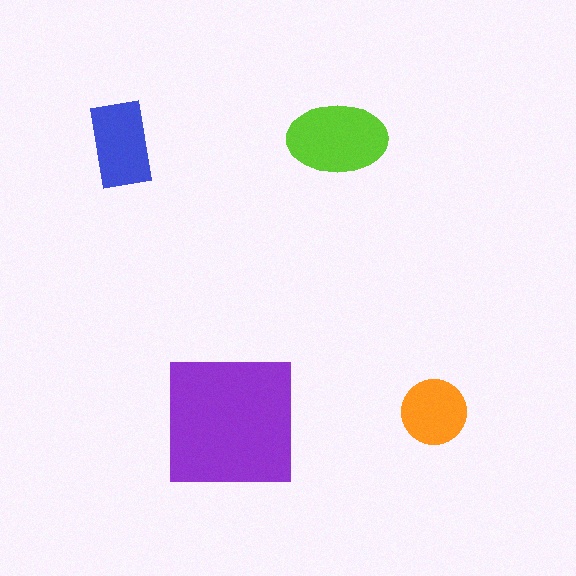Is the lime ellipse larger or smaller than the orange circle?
Larger.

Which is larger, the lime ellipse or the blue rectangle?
The lime ellipse.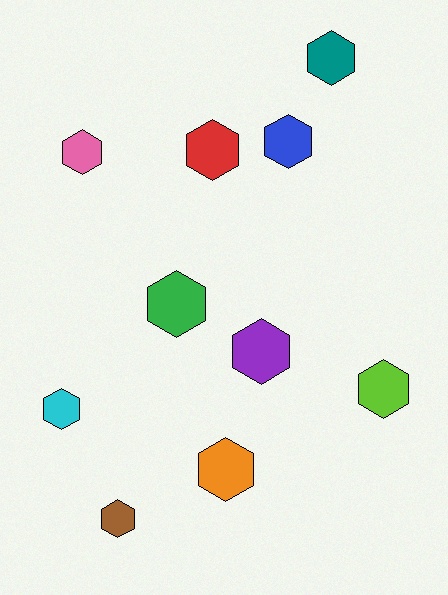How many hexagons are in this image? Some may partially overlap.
There are 10 hexagons.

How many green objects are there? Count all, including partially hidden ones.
There is 1 green object.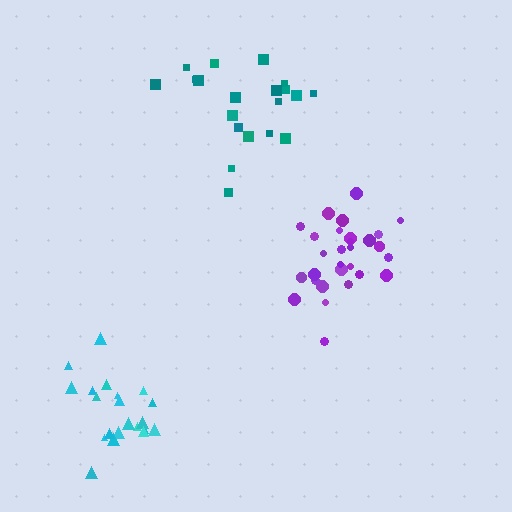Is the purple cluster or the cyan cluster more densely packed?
Purple.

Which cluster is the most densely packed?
Purple.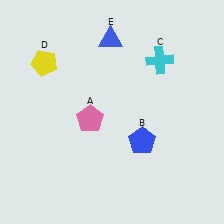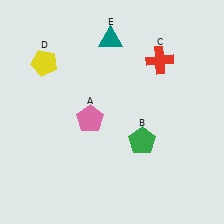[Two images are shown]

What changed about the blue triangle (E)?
In Image 1, E is blue. In Image 2, it changed to teal.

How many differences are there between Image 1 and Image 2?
There are 3 differences between the two images.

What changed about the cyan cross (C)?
In Image 1, C is cyan. In Image 2, it changed to red.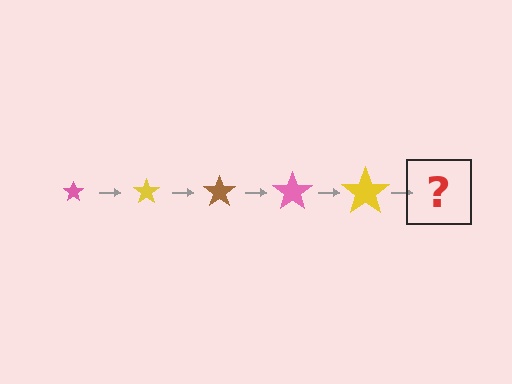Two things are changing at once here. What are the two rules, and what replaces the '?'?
The two rules are that the star grows larger each step and the color cycles through pink, yellow, and brown. The '?' should be a brown star, larger than the previous one.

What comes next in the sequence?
The next element should be a brown star, larger than the previous one.